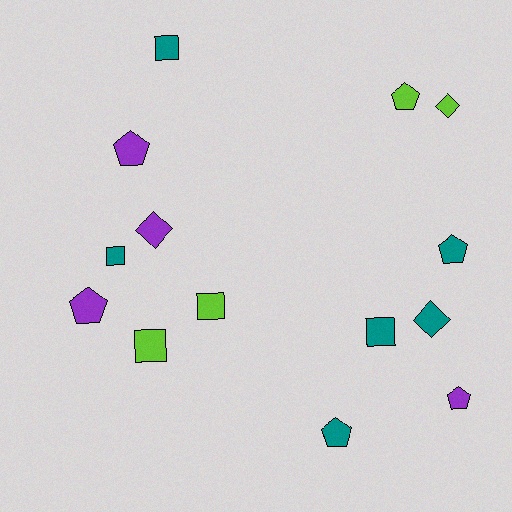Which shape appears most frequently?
Pentagon, with 6 objects.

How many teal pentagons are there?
There are 2 teal pentagons.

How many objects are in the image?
There are 14 objects.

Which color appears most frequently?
Teal, with 6 objects.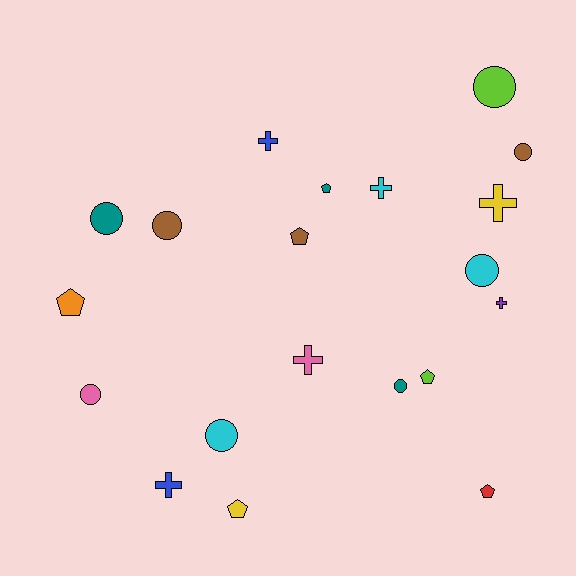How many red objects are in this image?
There is 1 red object.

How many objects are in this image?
There are 20 objects.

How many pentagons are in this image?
There are 6 pentagons.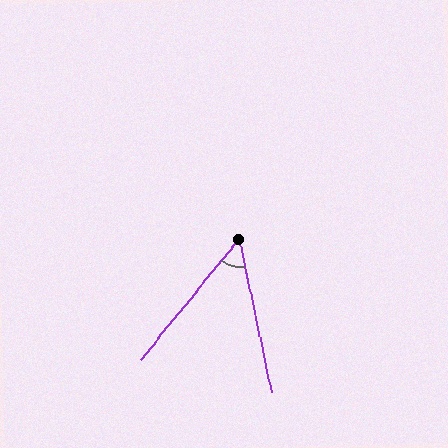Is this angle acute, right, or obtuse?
It is acute.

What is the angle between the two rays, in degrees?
Approximately 51 degrees.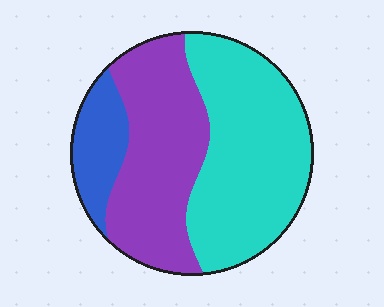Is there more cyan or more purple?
Cyan.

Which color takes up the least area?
Blue, at roughly 15%.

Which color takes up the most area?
Cyan, at roughly 50%.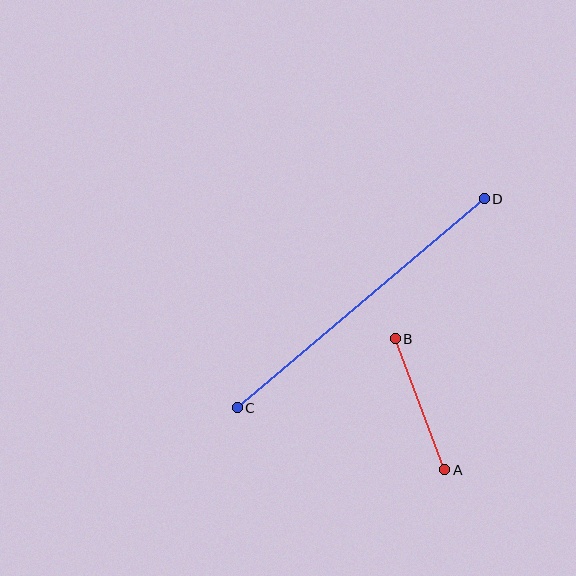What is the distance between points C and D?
The distance is approximately 324 pixels.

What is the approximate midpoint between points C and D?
The midpoint is at approximately (361, 303) pixels.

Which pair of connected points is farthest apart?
Points C and D are farthest apart.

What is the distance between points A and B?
The distance is approximately 140 pixels.